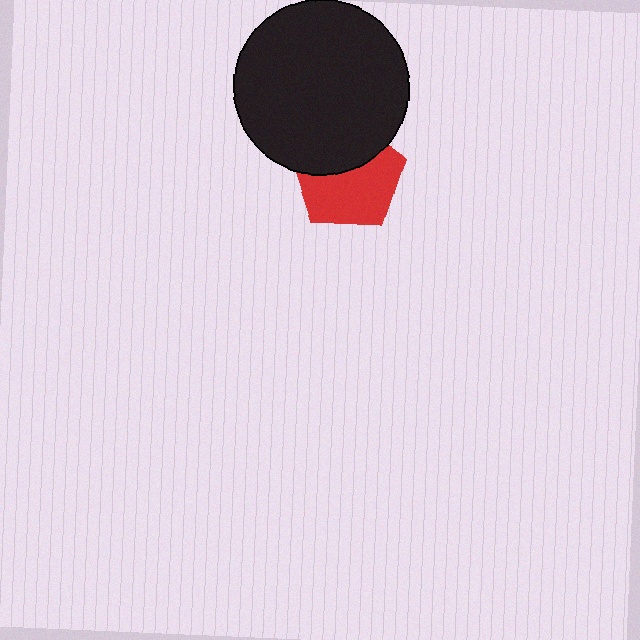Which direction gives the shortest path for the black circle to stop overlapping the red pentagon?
Moving up gives the shortest separation.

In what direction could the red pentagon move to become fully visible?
The red pentagon could move down. That would shift it out from behind the black circle entirely.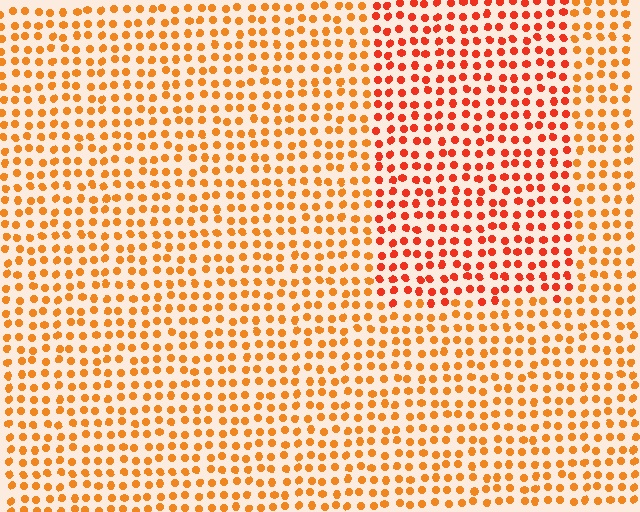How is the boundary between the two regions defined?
The boundary is defined purely by a slight shift in hue (about 24 degrees). Spacing, size, and orientation are identical on both sides.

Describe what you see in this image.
The image is filled with small orange elements in a uniform arrangement. A rectangle-shaped region is visible where the elements are tinted to a slightly different hue, forming a subtle color boundary.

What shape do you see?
I see a rectangle.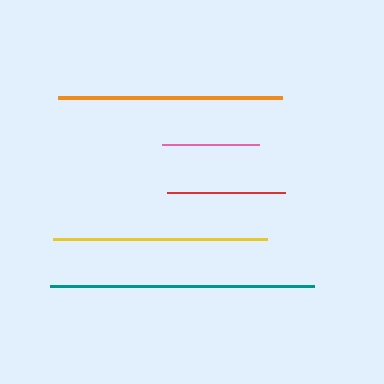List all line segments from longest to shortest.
From longest to shortest: teal, orange, yellow, red, pink.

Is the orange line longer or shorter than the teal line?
The teal line is longer than the orange line.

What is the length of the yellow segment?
The yellow segment is approximately 214 pixels long.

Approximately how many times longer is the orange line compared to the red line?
The orange line is approximately 1.9 times the length of the red line.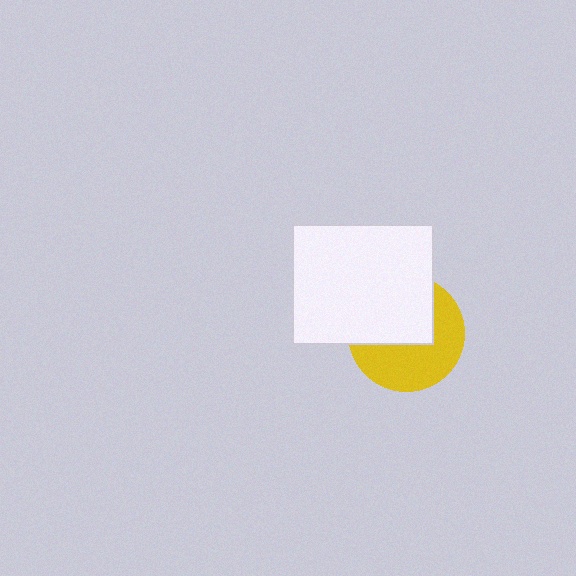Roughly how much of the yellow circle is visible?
About half of it is visible (roughly 51%).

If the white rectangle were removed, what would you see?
You would see the complete yellow circle.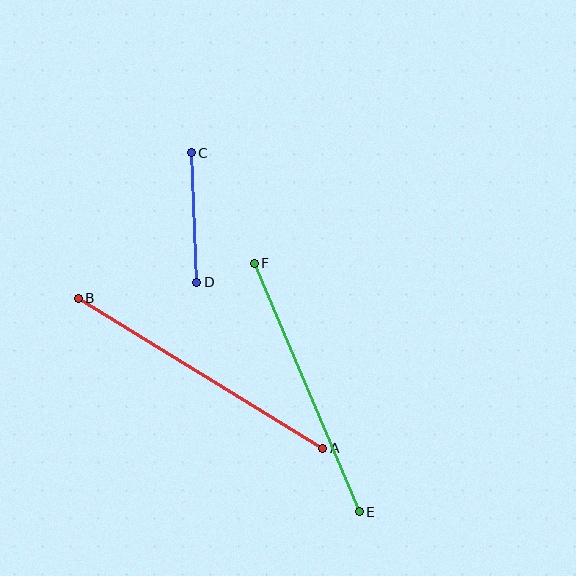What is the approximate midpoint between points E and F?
The midpoint is at approximately (307, 387) pixels.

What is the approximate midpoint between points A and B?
The midpoint is at approximately (200, 373) pixels.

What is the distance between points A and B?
The distance is approximately 287 pixels.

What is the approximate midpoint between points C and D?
The midpoint is at approximately (194, 217) pixels.